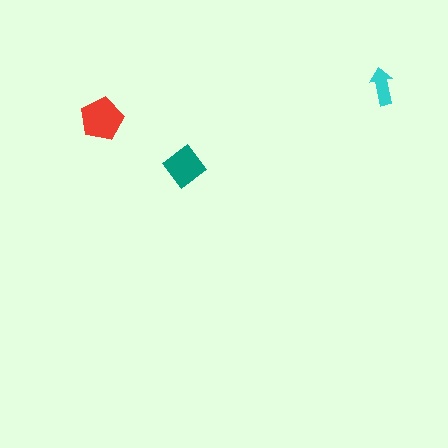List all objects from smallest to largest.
The cyan arrow, the teal diamond, the red pentagon.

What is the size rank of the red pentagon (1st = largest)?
1st.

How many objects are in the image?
There are 3 objects in the image.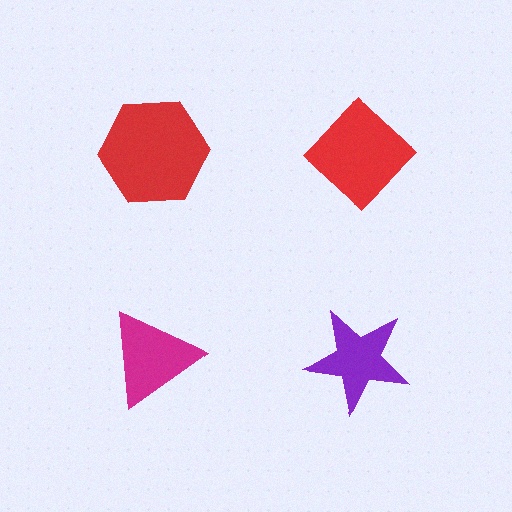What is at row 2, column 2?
A purple star.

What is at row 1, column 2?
A red diamond.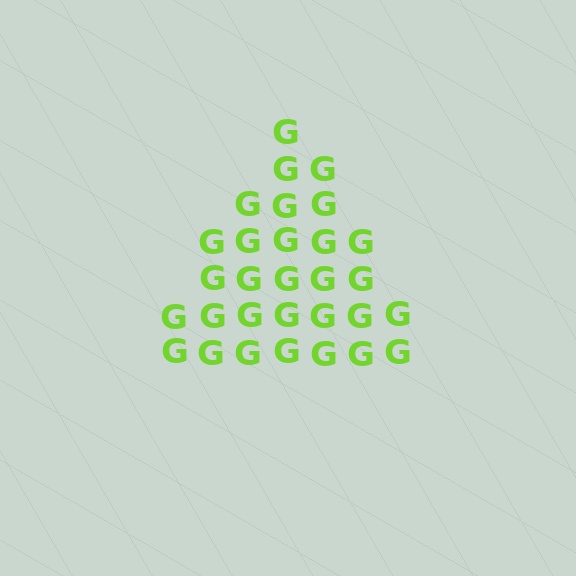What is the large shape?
The large shape is a triangle.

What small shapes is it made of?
It is made of small letter G's.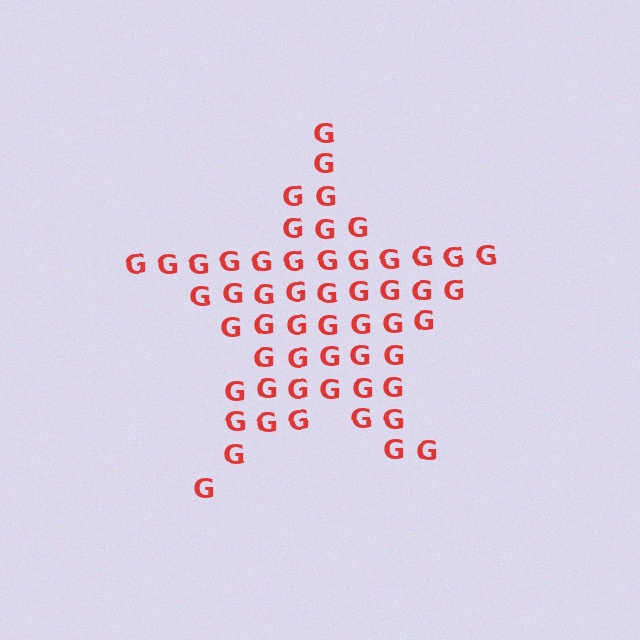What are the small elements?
The small elements are letter G's.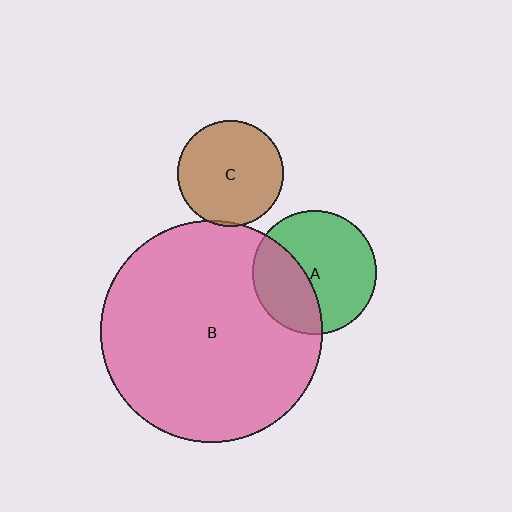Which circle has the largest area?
Circle B (pink).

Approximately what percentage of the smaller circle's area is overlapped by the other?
Approximately 5%.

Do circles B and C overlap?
Yes.